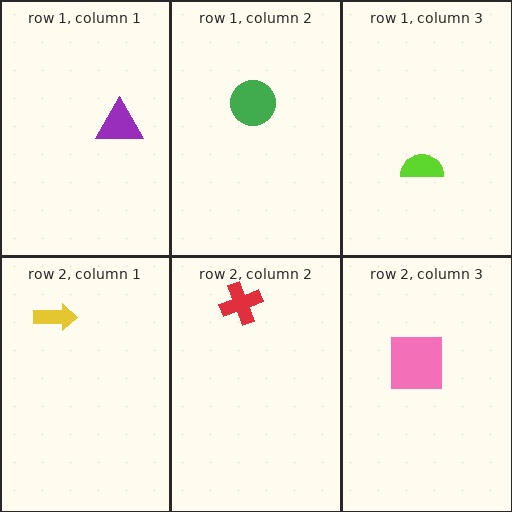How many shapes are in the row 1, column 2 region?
1.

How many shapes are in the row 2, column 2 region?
1.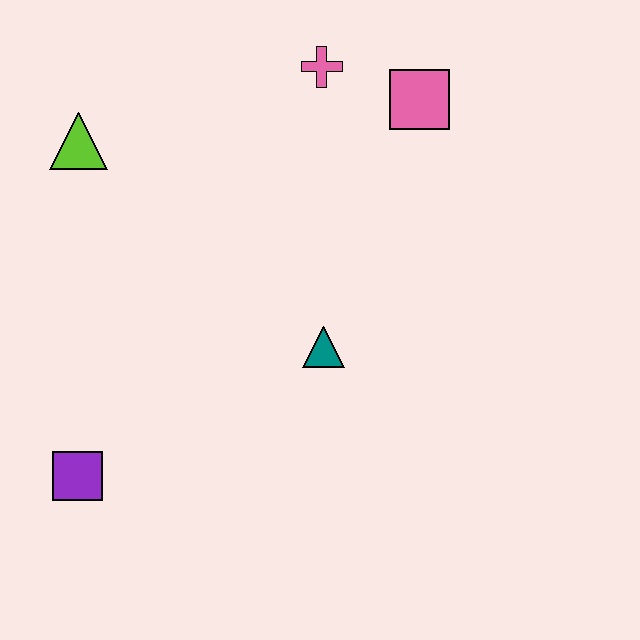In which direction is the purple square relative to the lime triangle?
The purple square is below the lime triangle.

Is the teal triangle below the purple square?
No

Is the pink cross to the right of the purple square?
Yes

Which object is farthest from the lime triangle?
The pink square is farthest from the lime triangle.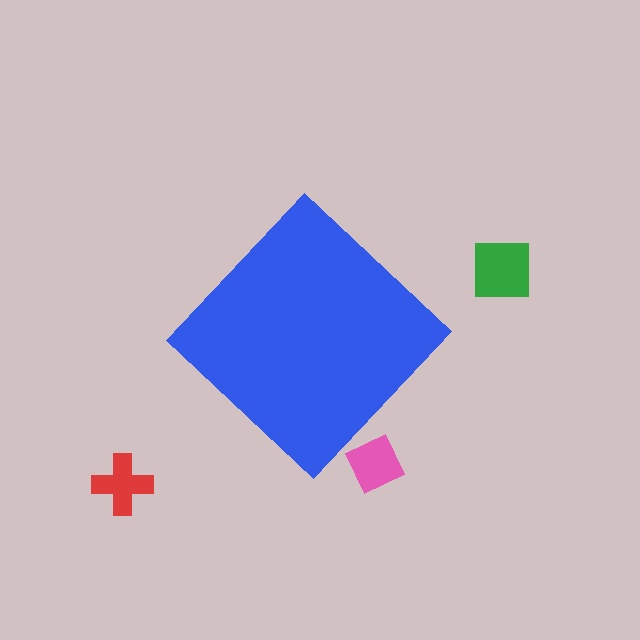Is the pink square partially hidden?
No, the pink square is fully visible.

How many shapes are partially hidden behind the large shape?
0 shapes are partially hidden.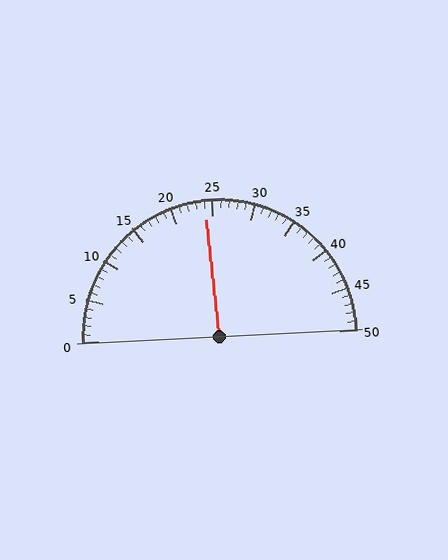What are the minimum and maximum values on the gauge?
The gauge ranges from 0 to 50.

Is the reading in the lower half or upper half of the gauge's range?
The reading is in the lower half of the range (0 to 50).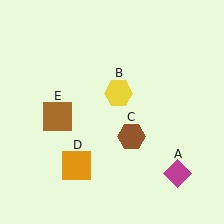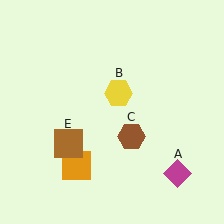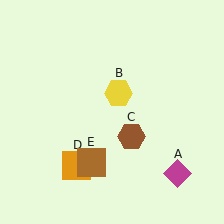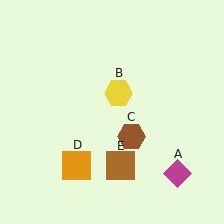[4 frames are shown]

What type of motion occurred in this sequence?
The brown square (object E) rotated counterclockwise around the center of the scene.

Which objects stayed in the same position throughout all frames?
Magenta diamond (object A) and yellow hexagon (object B) and brown hexagon (object C) and orange square (object D) remained stationary.